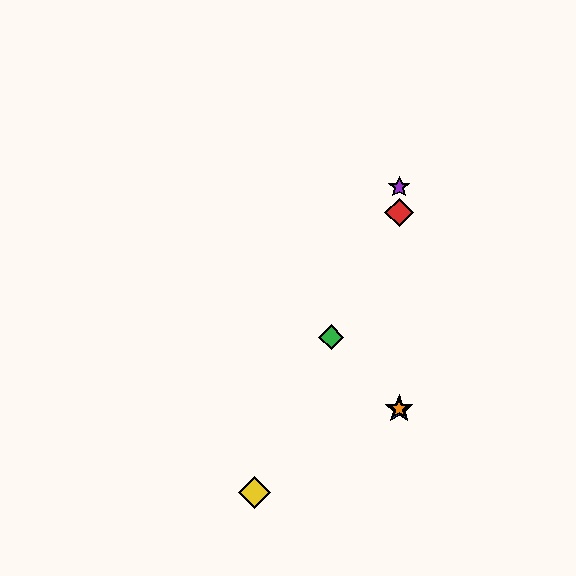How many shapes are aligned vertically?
4 shapes (the red diamond, the blue star, the purple star, the orange star) are aligned vertically.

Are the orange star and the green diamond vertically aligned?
No, the orange star is at x≈399 and the green diamond is at x≈331.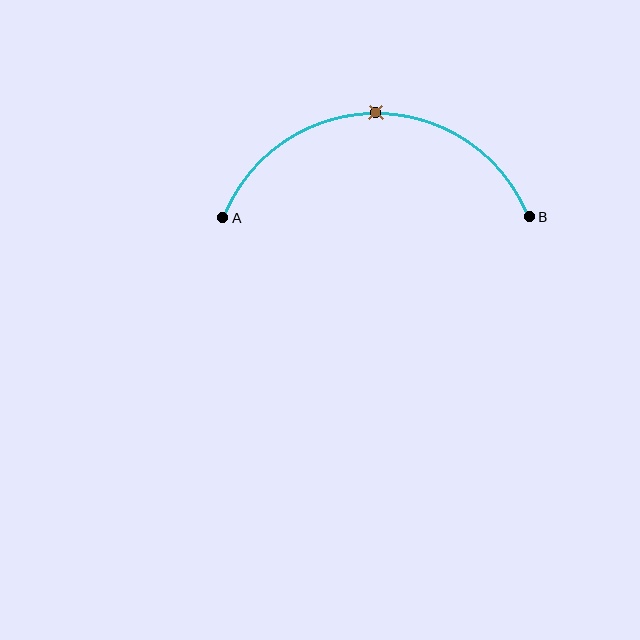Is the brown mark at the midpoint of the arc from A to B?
Yes. The brown mark lies on the arc at equal arc-length from both A and B — it is the arc midpoint.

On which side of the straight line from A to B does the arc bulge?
The arc bulges above the straight line connecting A and B.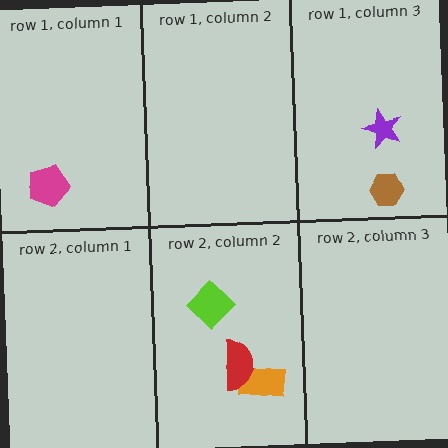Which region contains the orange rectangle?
The row 2, column 2 region.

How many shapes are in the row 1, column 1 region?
1.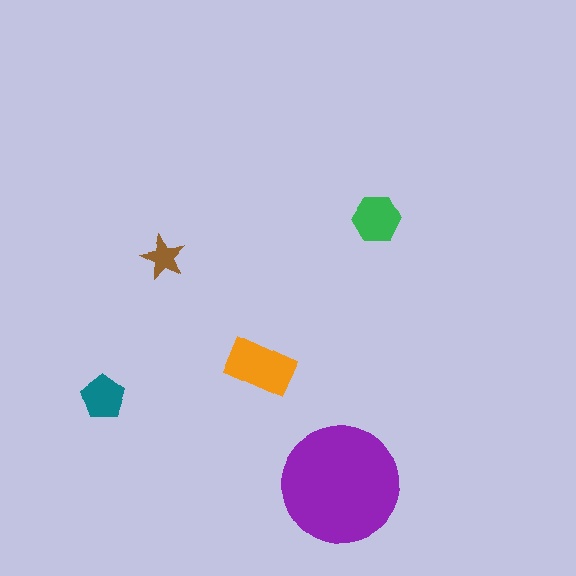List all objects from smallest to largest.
The brown star, the teal pentagon, the green hexagon, the orange rectangle, the purple circle.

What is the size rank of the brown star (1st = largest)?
5th.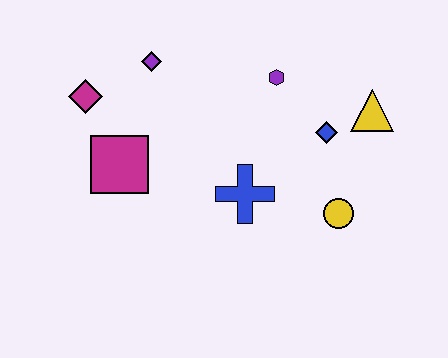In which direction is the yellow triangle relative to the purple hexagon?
The yellow triangle is to the right of the purple hexagon.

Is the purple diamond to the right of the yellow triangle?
No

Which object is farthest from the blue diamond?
The magenta diamond is farthest from the blue diamond.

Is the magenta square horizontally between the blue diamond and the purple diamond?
No